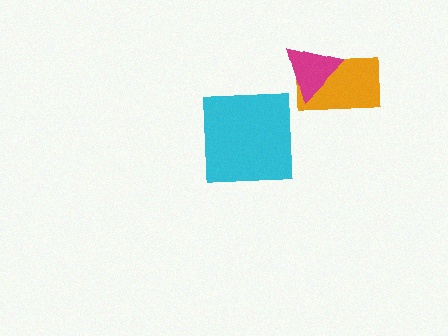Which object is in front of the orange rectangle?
The magenta triangle is in front of the orange rectangle.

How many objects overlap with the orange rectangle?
1 object overlaps with the orange rectangle.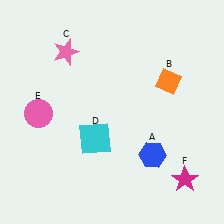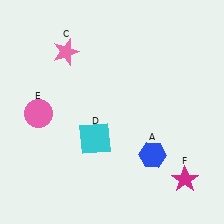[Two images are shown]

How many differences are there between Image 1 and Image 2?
There is 1 difference between the two images.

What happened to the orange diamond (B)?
The orange diamond (B) was removed in Image 2. It was in the top-right area of Image 1.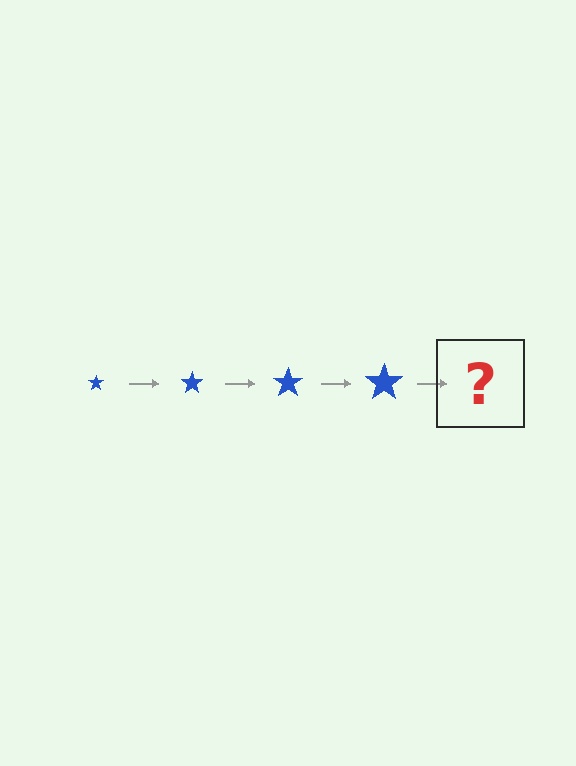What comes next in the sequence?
The next element should be a blue star, larger than the previous one.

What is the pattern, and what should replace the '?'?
The pattern is that the star gets progressively larger each step. The '?' should be a blue star, larger than the previous one.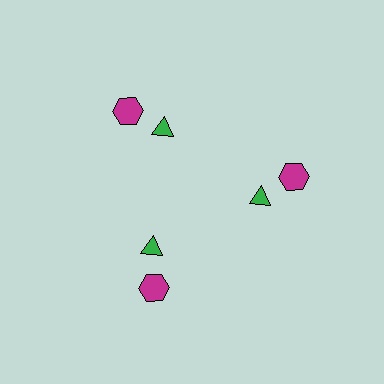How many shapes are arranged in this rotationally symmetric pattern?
There are 6 shapes, arranged in 3 groups of 2.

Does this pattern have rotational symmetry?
Yes, this pattern has 3-fold rotational symmetry. It looks the same after rotating 120 degrees around the center.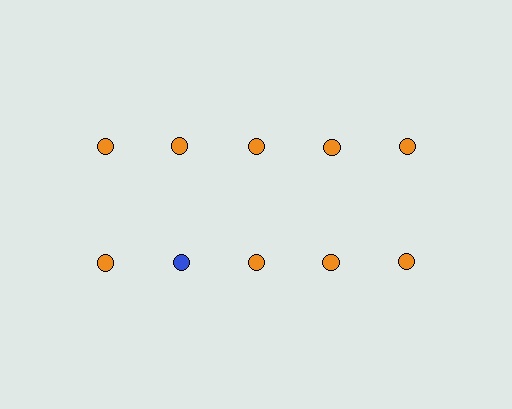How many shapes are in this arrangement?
There are 10 shapes arranged in a grid pattern.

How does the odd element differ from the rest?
It has a different color: blue instead of orange.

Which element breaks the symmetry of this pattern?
The blue circle in the second row, second from left column breaks the symmetry. All other shapes are orange circles.